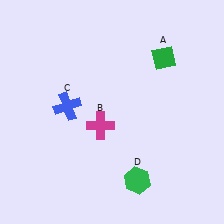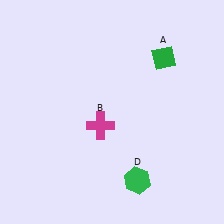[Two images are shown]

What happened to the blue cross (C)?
The blue cross (C) was removed in Image 2. It was in the top-left area of Image 1.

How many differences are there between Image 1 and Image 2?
There is 1 difference between the two images.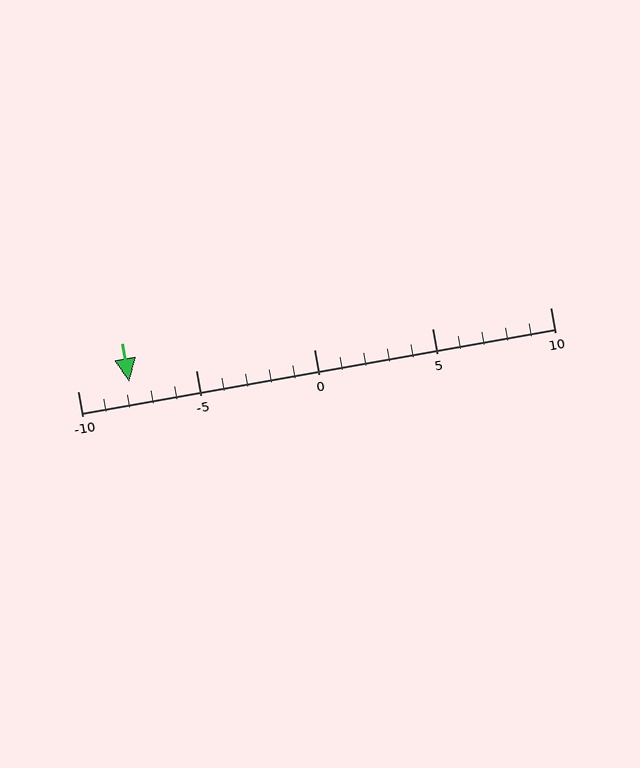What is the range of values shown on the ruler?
The ruler shows values from -10 to 10.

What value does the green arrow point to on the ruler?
The green arrow points to approximately -8.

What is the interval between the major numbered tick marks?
The major tick marks are spaced 5 units apart.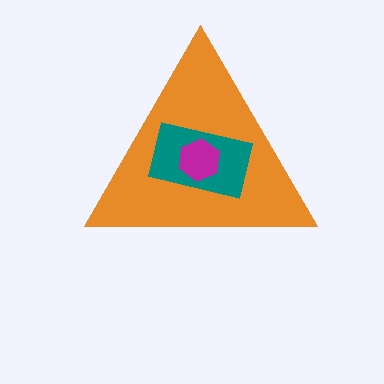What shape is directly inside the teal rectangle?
The magenta hexagon.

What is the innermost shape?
The magenta hexagon.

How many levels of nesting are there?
3.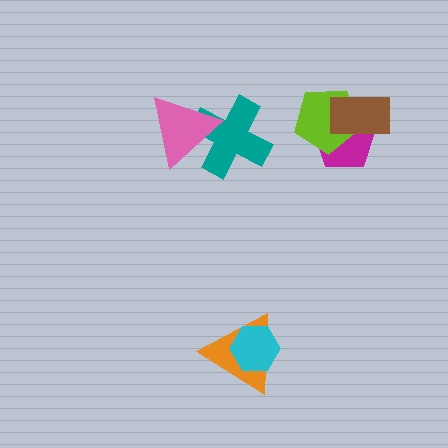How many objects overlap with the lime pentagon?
2 objects overlap with the lime pentagon.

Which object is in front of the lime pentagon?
The brown rectangle is in front of the lime pentagon.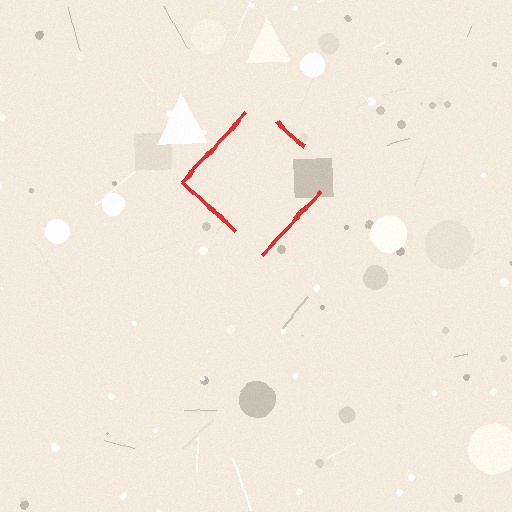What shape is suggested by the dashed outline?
The dashed outline suggests a diamond.